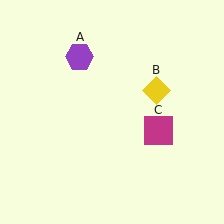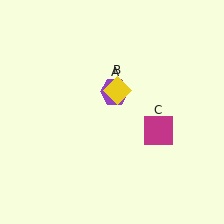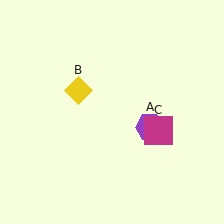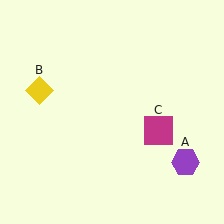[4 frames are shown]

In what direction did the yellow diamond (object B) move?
The yellow diamond (object B) moved left.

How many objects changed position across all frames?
2 objects changed position: purple hexagon (object A), yellow diamond (object B).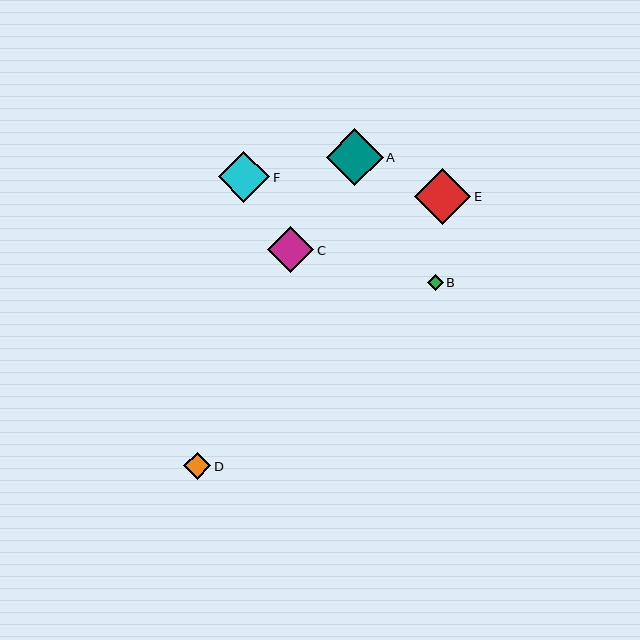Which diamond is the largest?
Diamond A is the largest with a size of approximately 57 pixels.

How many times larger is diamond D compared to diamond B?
Diamond D is approximately 1.7 times the size of diamond B.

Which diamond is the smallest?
Diamond B is the smallest with a size of approximately 16 pixels.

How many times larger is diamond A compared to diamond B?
Diamond A is approximately 3.6 times the size of diamond B.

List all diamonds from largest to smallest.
From largest to smallest: A, E, F, C, D, B.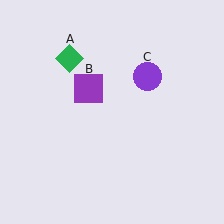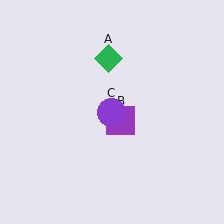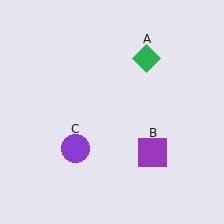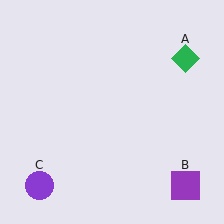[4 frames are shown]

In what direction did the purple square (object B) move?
The purple square (object B) moved down and to the right.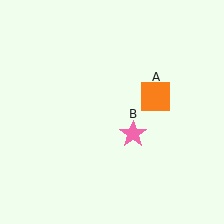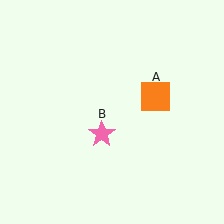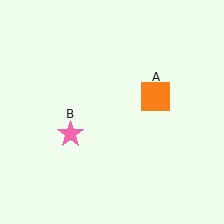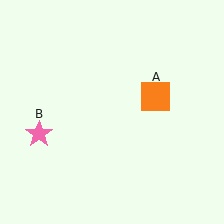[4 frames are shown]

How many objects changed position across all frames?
1 object changed position: pink star (object B).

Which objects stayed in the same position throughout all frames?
Orange square (object A) remained stationary.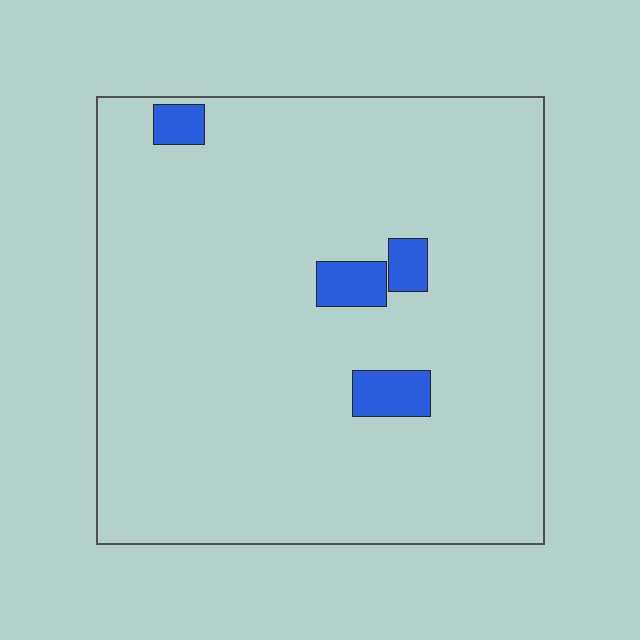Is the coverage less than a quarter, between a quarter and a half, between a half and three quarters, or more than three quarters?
Less than a quarter.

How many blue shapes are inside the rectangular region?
4.